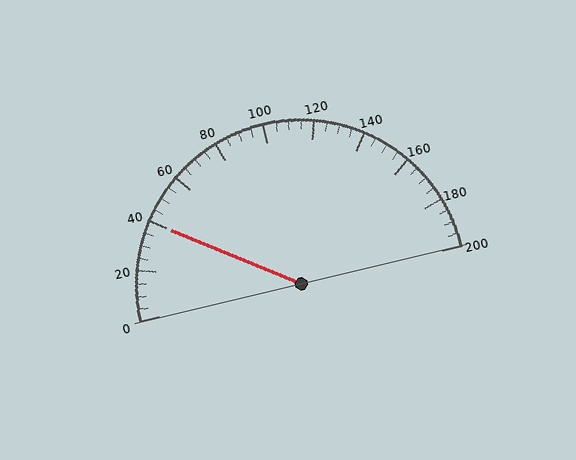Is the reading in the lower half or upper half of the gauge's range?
The reading is in the lower half of the range (0 to 200).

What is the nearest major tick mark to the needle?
The nearest major tick mark is 40.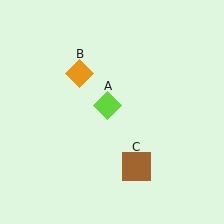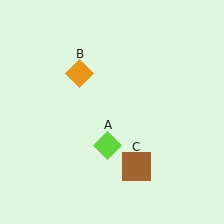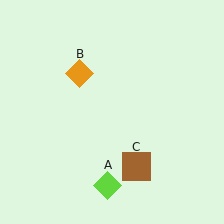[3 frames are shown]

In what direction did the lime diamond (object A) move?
The lime diamond (object A) moved down.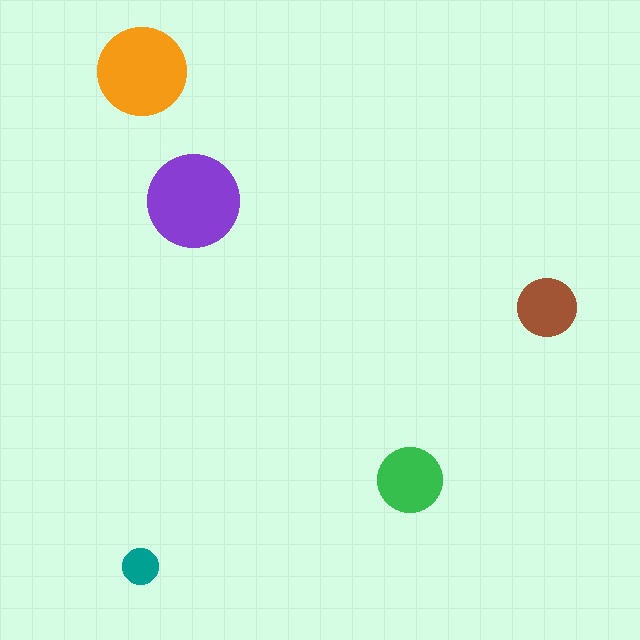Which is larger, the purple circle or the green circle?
The purple one.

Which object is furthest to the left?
The teal circle is leftmost.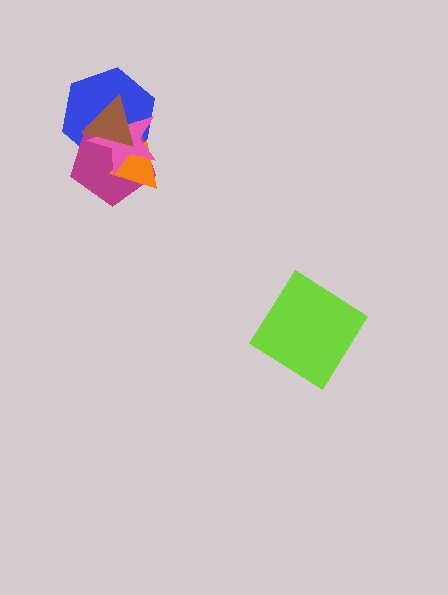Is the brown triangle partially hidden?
No, no other shape covers it.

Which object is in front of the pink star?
The brown triangle is in front of the pink star.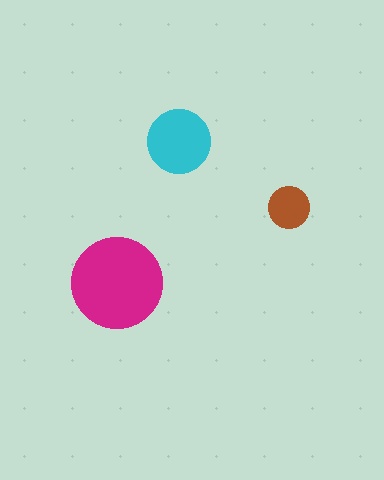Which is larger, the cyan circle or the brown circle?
The cyan one.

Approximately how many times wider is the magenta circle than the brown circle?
About 2 times wider.